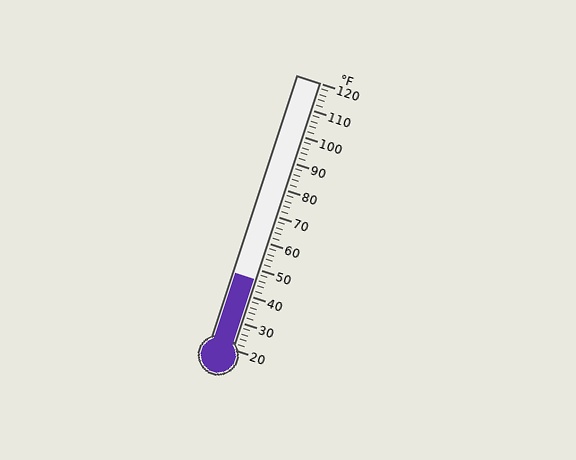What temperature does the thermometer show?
The thermometer shows approximately 46°F.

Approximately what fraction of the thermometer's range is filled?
The thermometer is filled to approximately 25% of its range.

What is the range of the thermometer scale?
The thermometer scale ranges from 20°F to 120°F.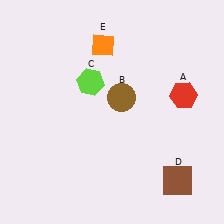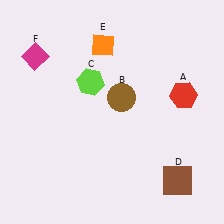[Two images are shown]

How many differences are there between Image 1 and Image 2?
There is 1 difference between the two images.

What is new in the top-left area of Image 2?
A magenta diamond (F) was added in the top-left area of Image 2.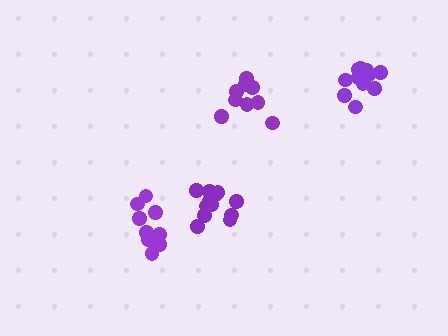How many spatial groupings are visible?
There are 4 spatial groupings.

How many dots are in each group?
Group 1: 9 dots, Group 2: 9 dots, Group 3: 12 dots, Group 4: 12 dots (42 total).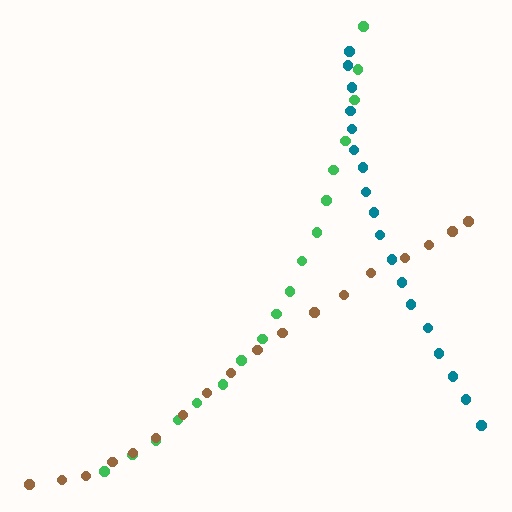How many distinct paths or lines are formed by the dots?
There are 3 distinct paths.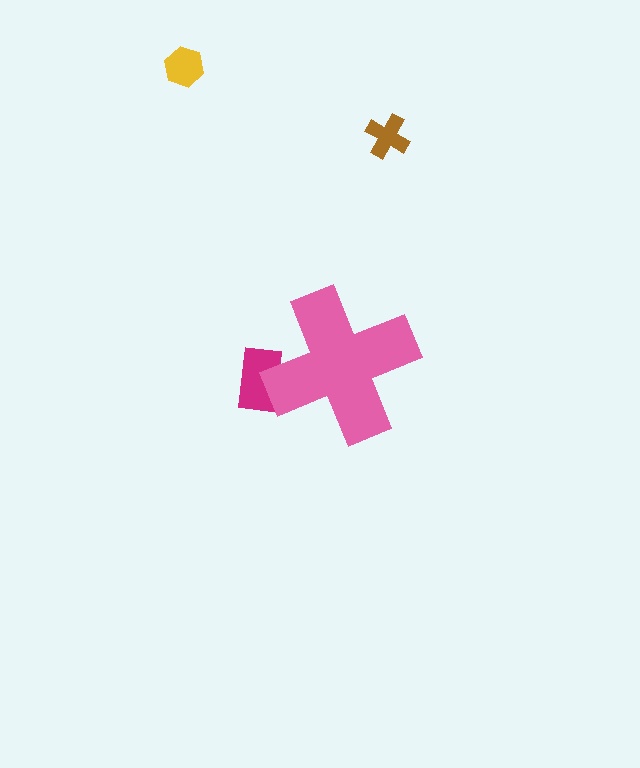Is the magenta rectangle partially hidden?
Yes, the magenta rectangle is partially hidden behind the pink cross.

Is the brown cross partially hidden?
No, the brown cross is fully visible.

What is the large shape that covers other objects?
A pink cross.